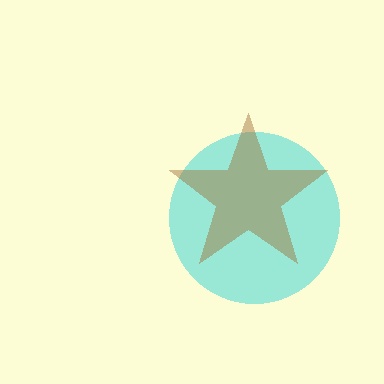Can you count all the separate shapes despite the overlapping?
Yes, there are 2 separate shapes.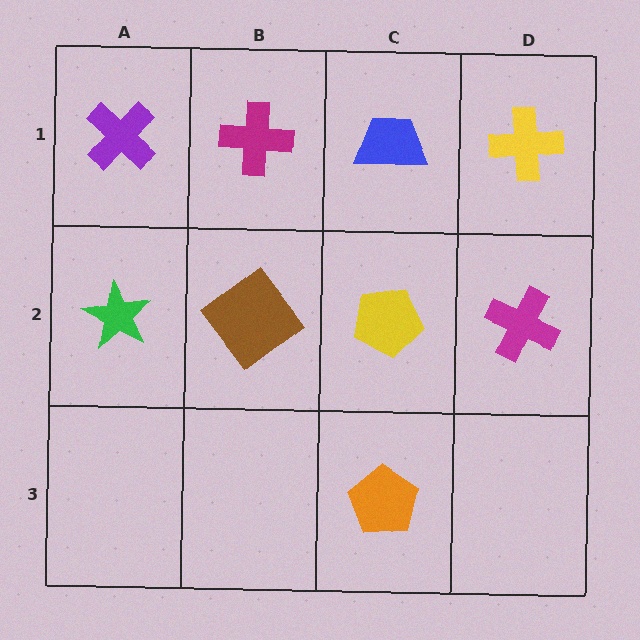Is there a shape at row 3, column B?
No, that cell is empty.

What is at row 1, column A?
A purple cross.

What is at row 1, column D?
A yellow cross.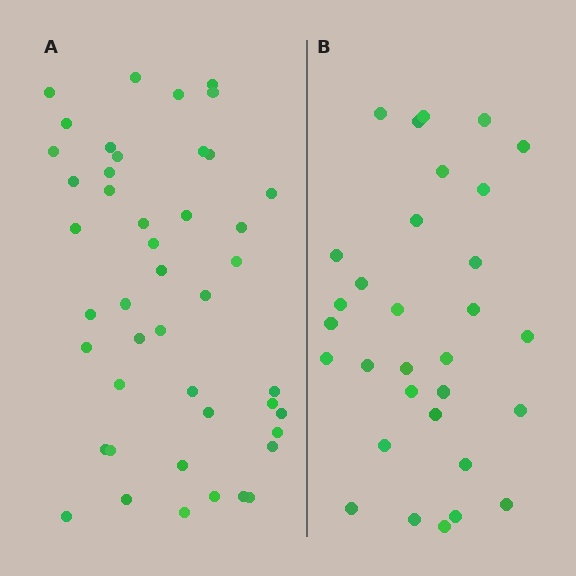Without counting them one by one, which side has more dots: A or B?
Region A (the left region) has more dots.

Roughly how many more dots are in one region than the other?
Region A has approximately 15 more dots than region B.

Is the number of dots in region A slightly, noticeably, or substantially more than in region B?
Region A has substantially more. The ratio is roughly 1.5 to 1.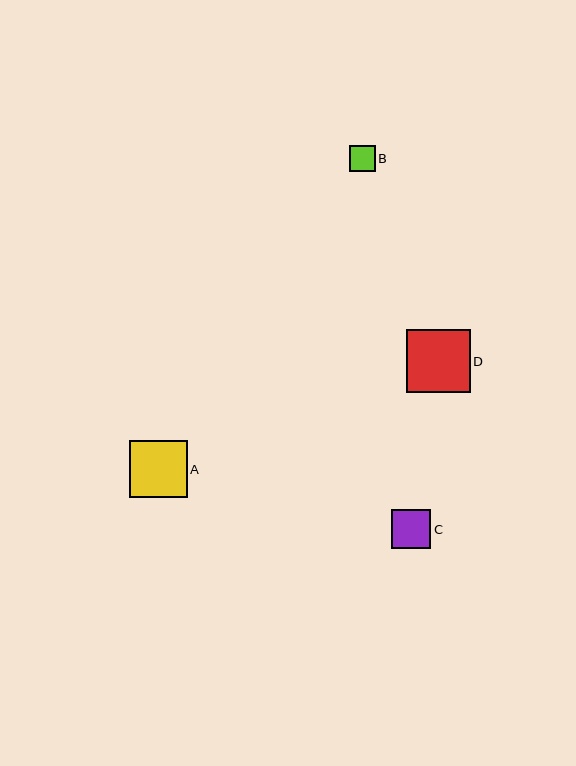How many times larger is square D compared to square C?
Square D is approximately 1.6 times the size of square C.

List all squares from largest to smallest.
From largest to smallest: D, A, C, B.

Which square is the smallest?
Square B is the smallest with a size of approximately 26 pixels.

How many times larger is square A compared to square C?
Square A is approximately 1.5 times the size of square C.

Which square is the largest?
Square D is the largest with a size of approximately 63 pixels.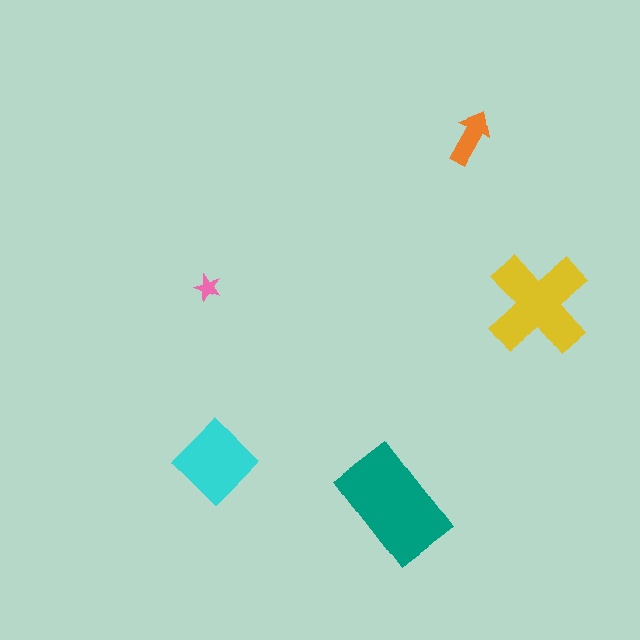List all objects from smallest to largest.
The pink star, the orange arrow, the cyan diamond, the yellow cross, the teal rectangle.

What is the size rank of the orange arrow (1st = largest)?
4th.